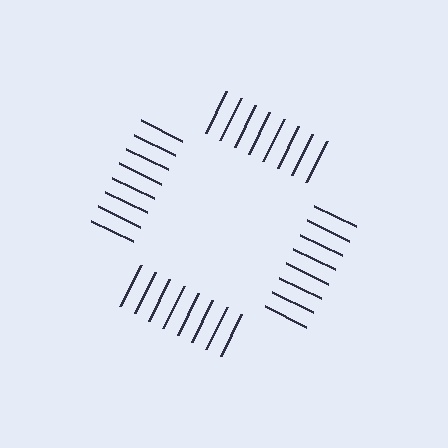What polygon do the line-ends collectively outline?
An illusory square — the line segments terminate on its edges but no continuous stroke is drawn.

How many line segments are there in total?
32 — 8 along each of the 4 edges.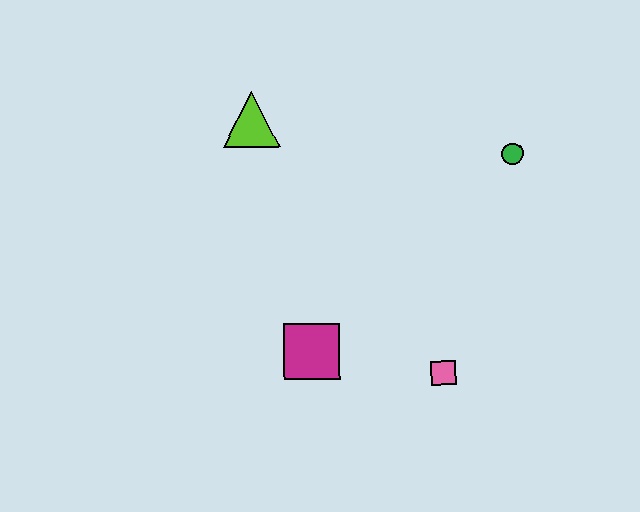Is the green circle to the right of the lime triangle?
Yes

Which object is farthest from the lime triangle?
The pink square is farthest from the lime triangle.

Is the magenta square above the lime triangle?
No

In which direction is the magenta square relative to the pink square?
The magenta square is to the left of the pink square.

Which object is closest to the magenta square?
The pink square is closest to the magenta square.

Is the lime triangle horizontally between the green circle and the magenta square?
No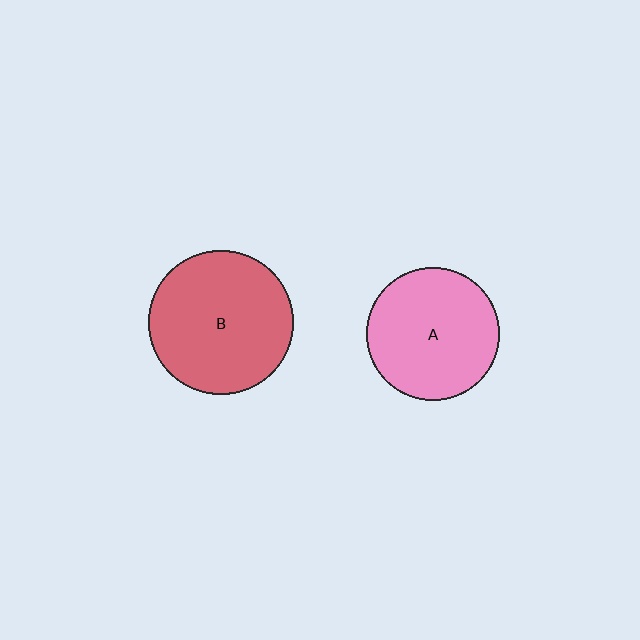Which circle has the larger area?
Circle B (red).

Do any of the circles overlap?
No, none of the circles overlap.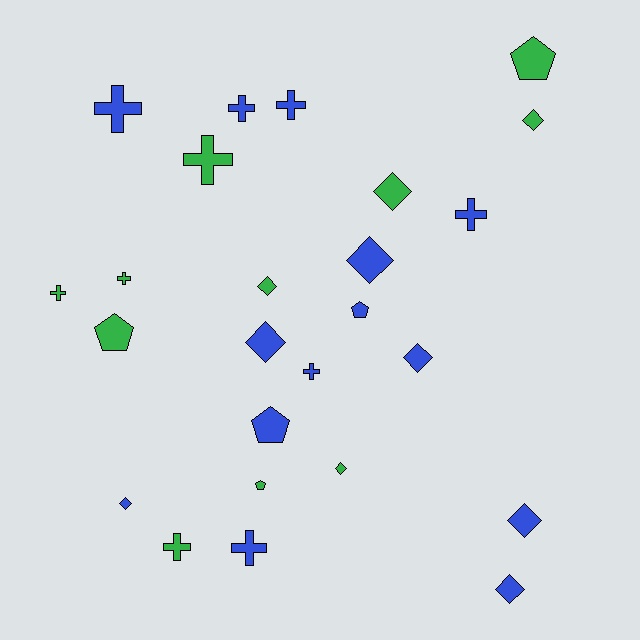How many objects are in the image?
There are 25 objects.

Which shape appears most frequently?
Diamond, with 10 objects.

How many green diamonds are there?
There are 4 green diamonds.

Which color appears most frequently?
Blue, with 14 objects.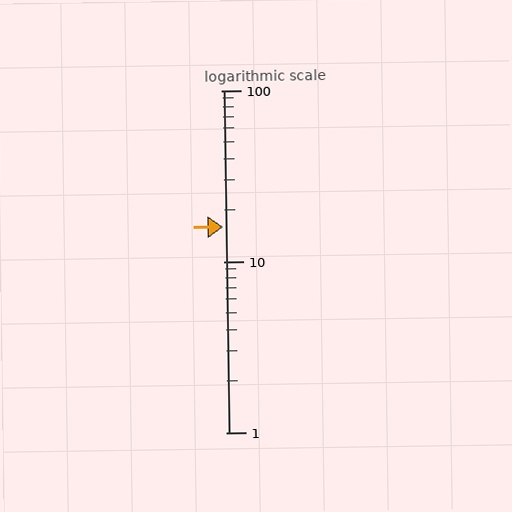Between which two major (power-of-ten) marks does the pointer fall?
The pointer is between 10 and 100.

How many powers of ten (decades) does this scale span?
The scale spans 2 decades, from 1 to 100.